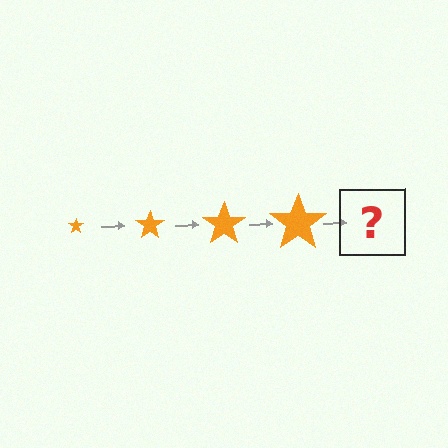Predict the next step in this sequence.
The next step is an orange star, larger than the previous one.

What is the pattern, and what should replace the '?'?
The pattern is that the star gets progressively larger each step. The '?' should be an orange star, larger than the previous one.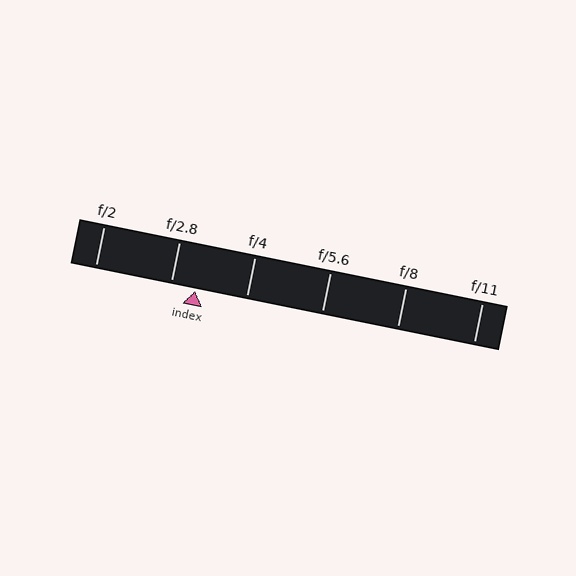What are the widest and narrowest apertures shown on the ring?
The widest aperture shown is f/2 and the narrowest is f/11.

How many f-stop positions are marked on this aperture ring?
There are 6 f-stop positions marked.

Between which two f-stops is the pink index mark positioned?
The index mark is between f/2.8 and f/4.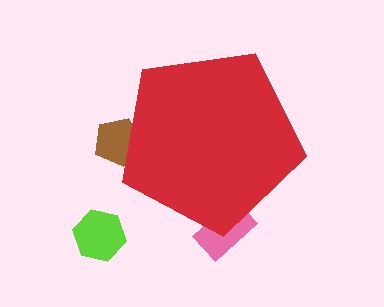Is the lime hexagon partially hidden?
No, the lime hexagon is fully visible.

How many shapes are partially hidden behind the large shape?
2 shapes are partially hidden.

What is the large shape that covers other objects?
A red pentagon.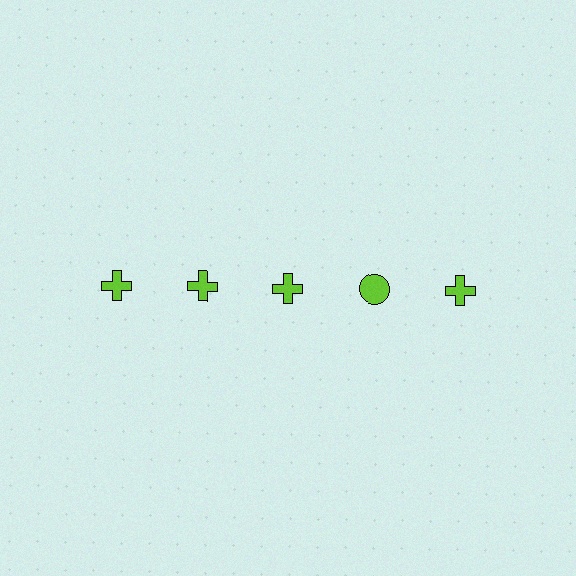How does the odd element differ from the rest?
It has a different shape: circle instead of cross.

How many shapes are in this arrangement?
There are 5 shapes arranged in a grid pattern.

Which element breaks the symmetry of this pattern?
The lime circle in the top row, second from right column breaks the symmetry. All other shapes are lime crosses.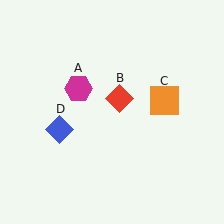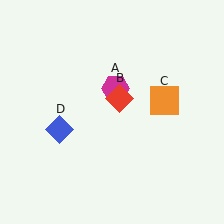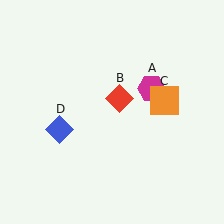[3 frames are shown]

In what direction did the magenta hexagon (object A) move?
The magenta hexagon (object A) moved right.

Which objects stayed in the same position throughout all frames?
Red diamond (object B) and orange square (object C) and blue diamond (object D) remained stationary.